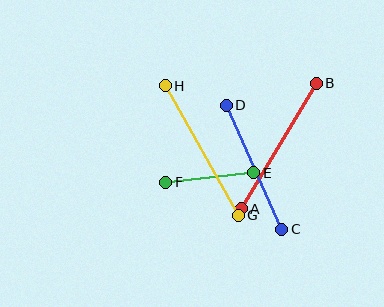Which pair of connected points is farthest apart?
Points G and H are farthest apart.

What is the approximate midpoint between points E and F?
The midpoint is at approximately (210, 177) pixels.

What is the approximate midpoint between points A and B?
The midpoint is at approximately (279, 146) pixels.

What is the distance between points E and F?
The distance is approximately 88 pixels.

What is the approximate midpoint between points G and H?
The midpoint is at approximately (202, 150) pixels.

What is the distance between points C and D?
The distance is approximately 136 pixels.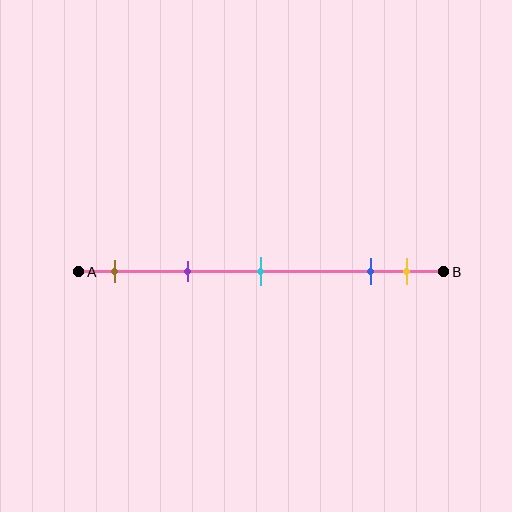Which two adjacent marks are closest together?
The blue and yellow marks are the closest adjacent pair.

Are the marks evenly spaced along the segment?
No, the marks are not evenly spaced.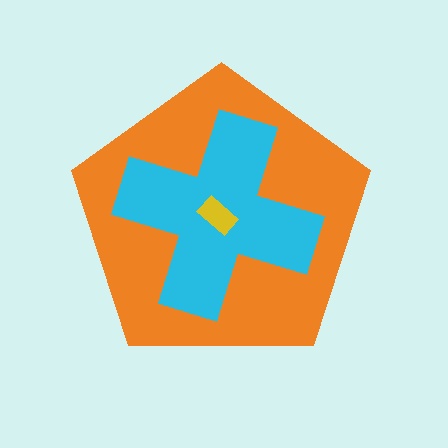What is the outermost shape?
The orange pentagon.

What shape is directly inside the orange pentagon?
The cyan cross.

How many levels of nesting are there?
3.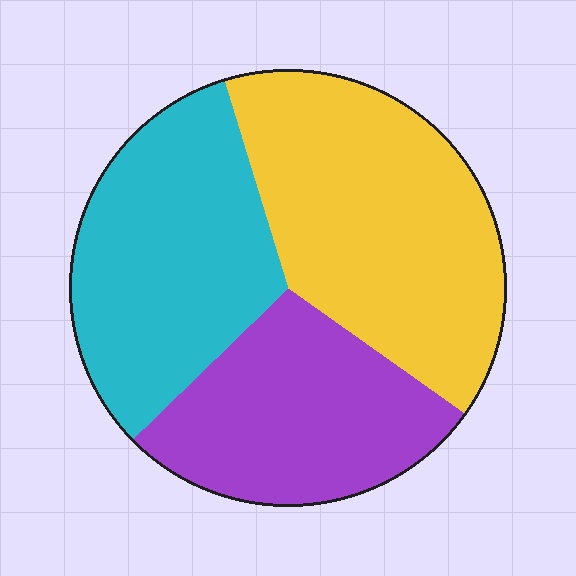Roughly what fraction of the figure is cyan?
Cyan takes up about one third (1/3) of the figure.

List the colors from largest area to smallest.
From largest to smallest: yellow, cyan, purple.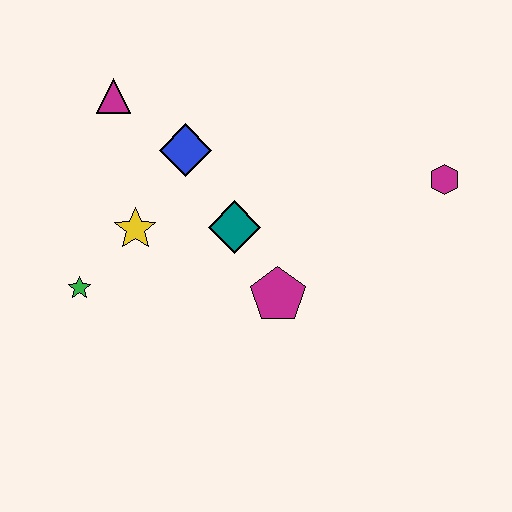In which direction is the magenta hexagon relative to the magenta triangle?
The magenta hexagon is to the right of the magenta triangle.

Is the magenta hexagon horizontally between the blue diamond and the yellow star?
No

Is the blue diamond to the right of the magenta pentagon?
No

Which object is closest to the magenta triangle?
The blue diamond is closest to the magenta triangle.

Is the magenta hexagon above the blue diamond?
No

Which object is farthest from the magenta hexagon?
The green star is farthest from the magenta hexagon.